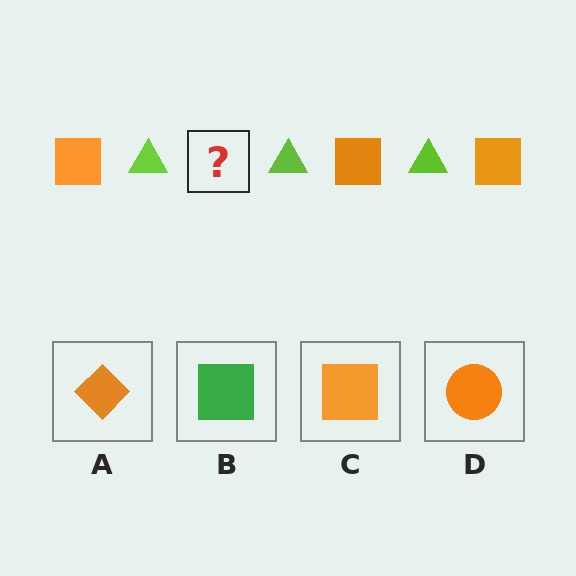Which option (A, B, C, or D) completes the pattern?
C.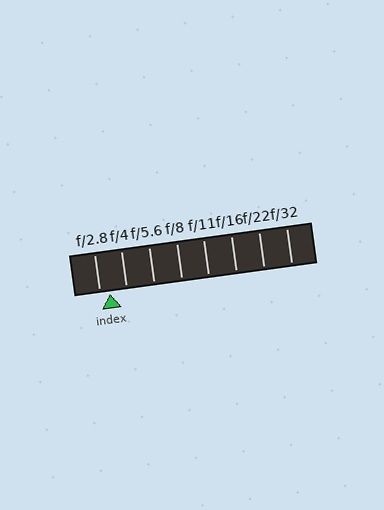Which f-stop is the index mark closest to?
The index mark is closest to f/2.8.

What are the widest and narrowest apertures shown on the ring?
The widest aperture shown is f/2.8 and the narrowest is f/32.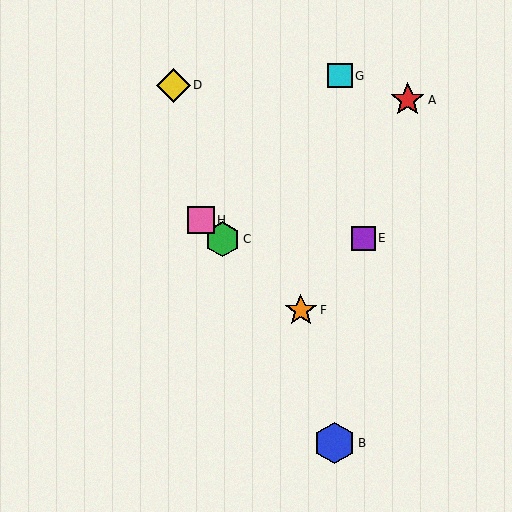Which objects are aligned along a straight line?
Objects C, F, H are aligned along a straight line.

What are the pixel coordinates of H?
Object H is at (201, 220).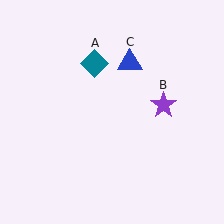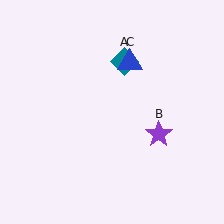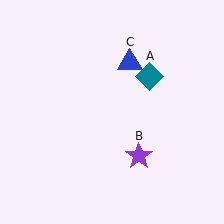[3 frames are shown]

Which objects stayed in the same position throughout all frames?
Blue triangle (object C) remained stationary.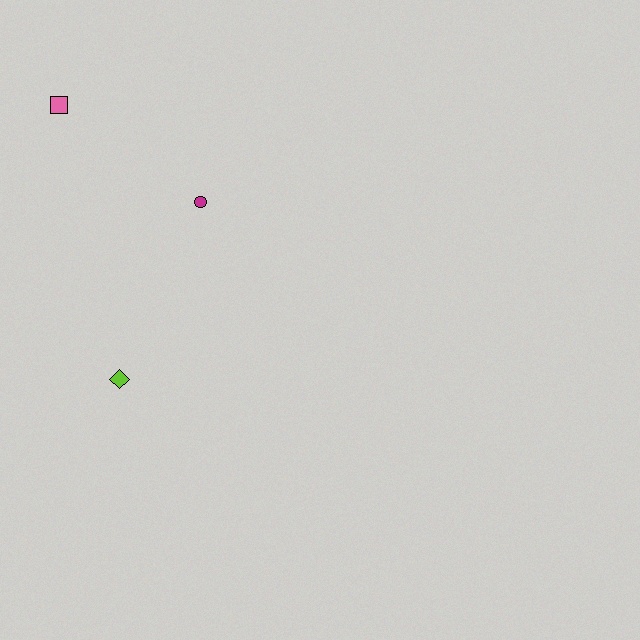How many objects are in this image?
There are 3 objects.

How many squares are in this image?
There is 1 square.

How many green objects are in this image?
There are no green objects.